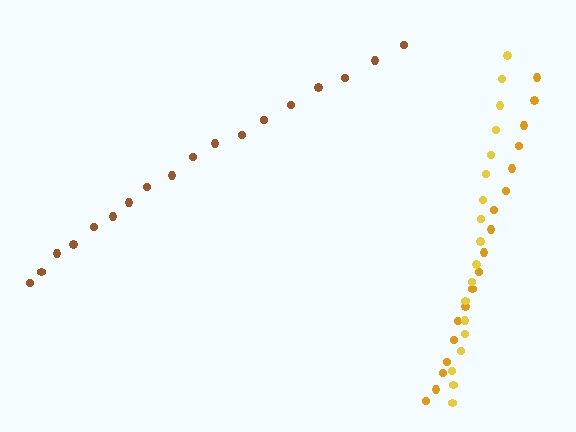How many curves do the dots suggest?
There are 3 distinct paths.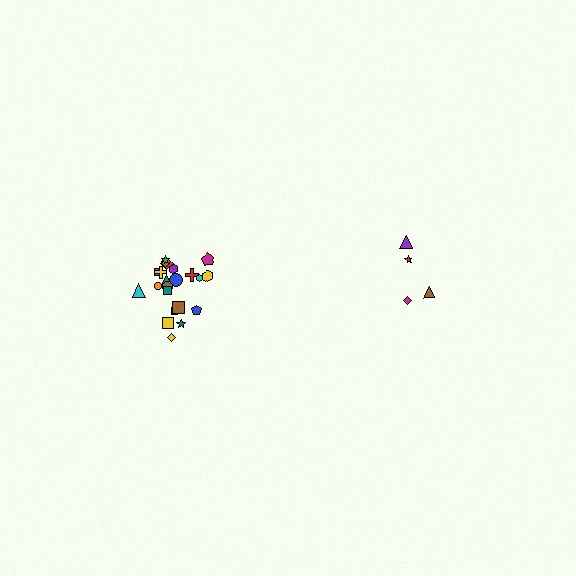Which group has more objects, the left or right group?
The left group.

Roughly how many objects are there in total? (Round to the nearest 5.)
Roughly 25 objects in total.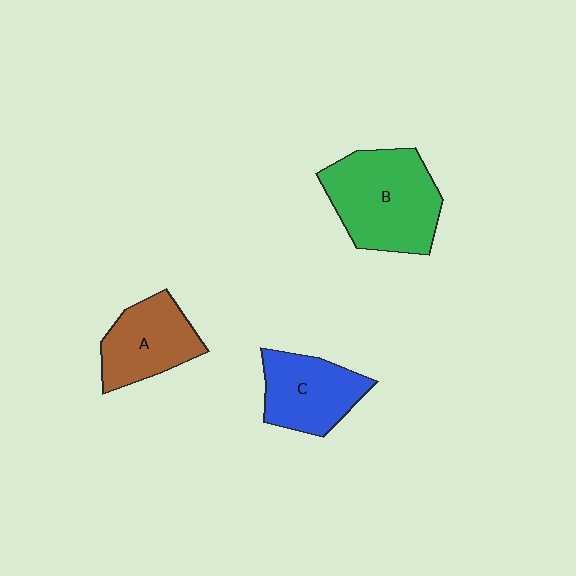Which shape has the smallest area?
Shape A (brown).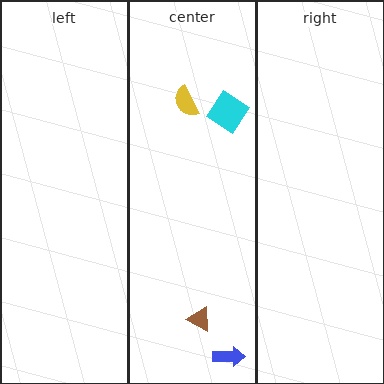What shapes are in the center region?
The yellow semicircle, the blue arrow, the cyan diamond, the brown triangle.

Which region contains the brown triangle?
The center region.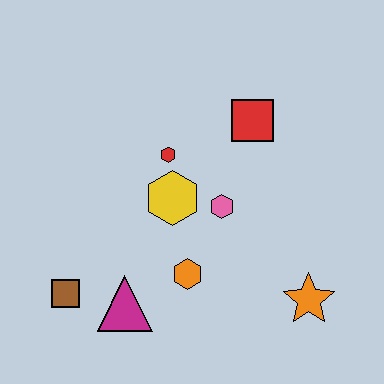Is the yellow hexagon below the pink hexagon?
No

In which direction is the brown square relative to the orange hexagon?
The brown square is to the left of the orange hexagon.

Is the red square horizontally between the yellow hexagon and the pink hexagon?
No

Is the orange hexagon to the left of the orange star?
Yes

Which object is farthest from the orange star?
The brown square is farthest from the orange star.